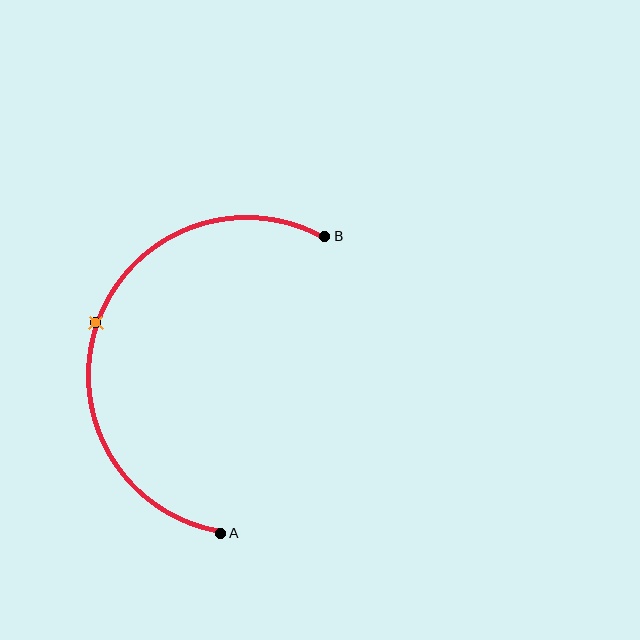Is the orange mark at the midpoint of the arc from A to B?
Yes. The orange mark lies on the arc at equal arc-length from both A and B — it is the arc midpoint.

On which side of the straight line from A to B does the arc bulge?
The arc bulges to the left of the straight line connecting A and B.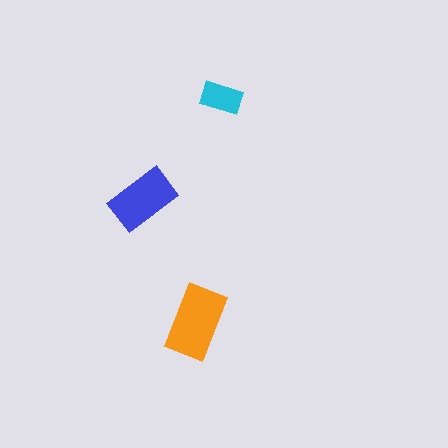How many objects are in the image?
There are 3 objects in the image.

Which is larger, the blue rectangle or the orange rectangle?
The orange one.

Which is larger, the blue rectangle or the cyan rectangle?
The blue one.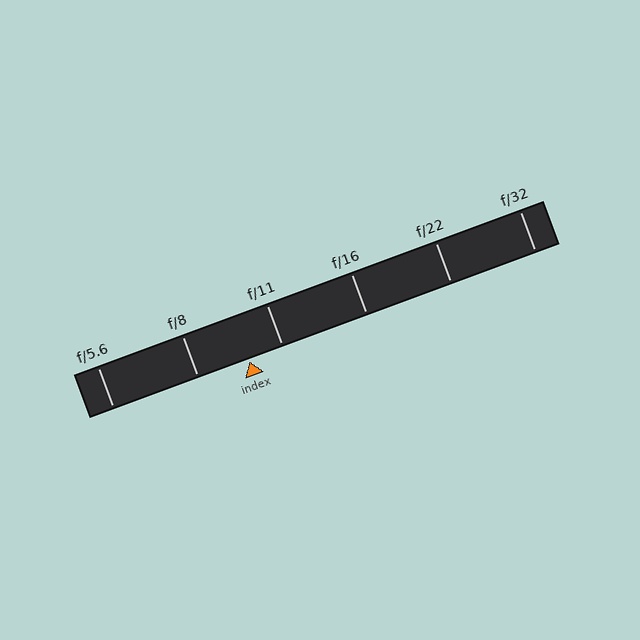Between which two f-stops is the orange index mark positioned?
The index mark is between f/8 and f/11.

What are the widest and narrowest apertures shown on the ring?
The widest aperture shown is f/5.6 and the narrowest is f/32.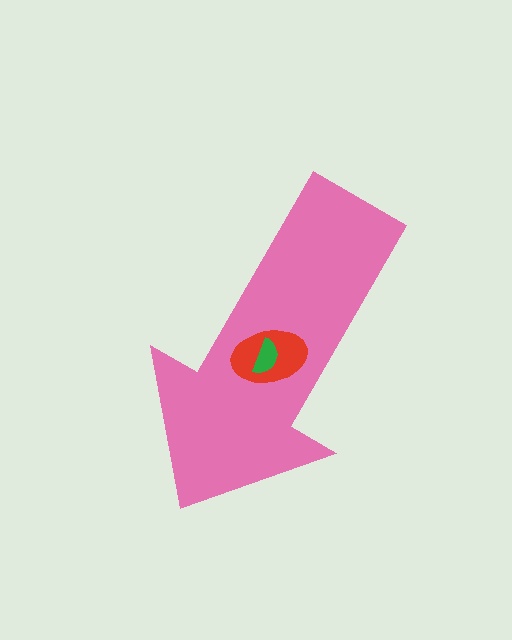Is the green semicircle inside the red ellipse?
Yes.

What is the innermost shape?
The green semicircle.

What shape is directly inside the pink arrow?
The red ellipse.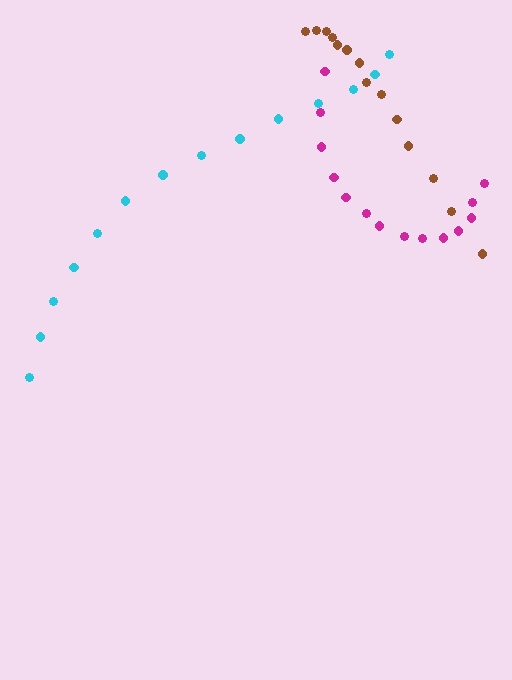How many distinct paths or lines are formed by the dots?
There are 3 distinct paths.